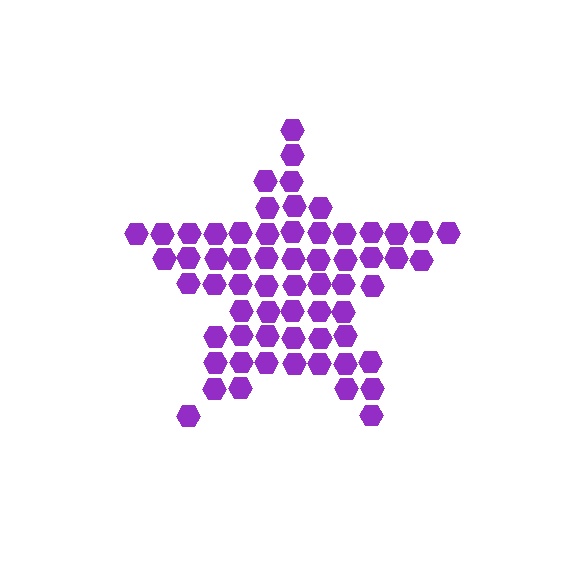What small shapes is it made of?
It is made of small hexagons.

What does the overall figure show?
The overall figure shows a star.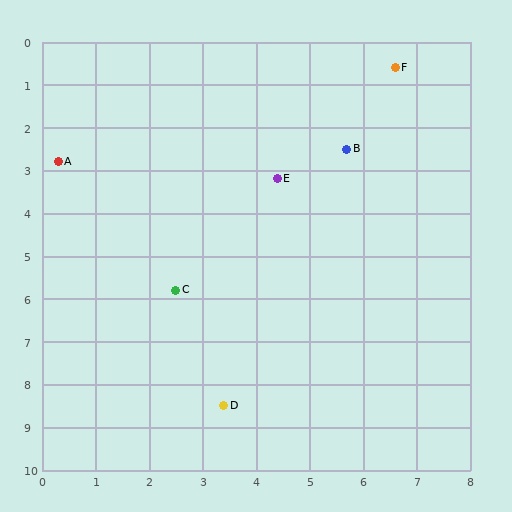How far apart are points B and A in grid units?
Points B and A are about 5.4 grid units apart.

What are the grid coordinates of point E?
Point E is at approximately (4.4, 3.2).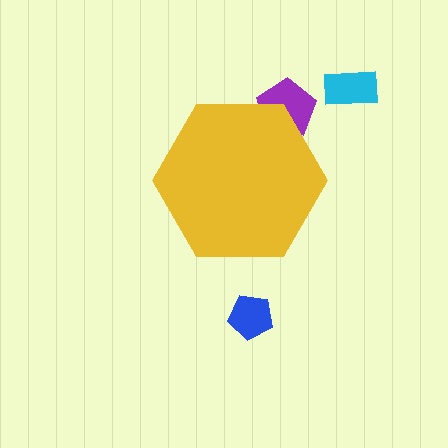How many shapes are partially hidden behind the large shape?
1 shape is partially hidden.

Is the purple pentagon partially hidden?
Yes, the purple pentagon is partially hidden behind the yellow hexagon.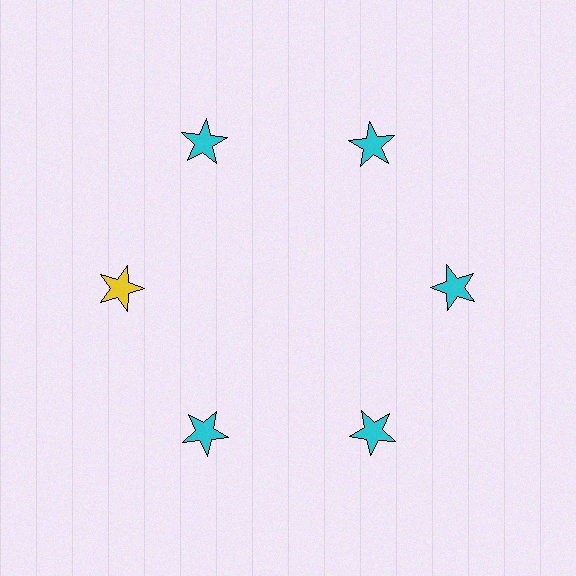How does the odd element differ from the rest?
It has a different color: yellow instead of cyan.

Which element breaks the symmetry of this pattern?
The yellow star at roughly the 9 o'clock position breaks the symmetry. All other shapes are cyan stars.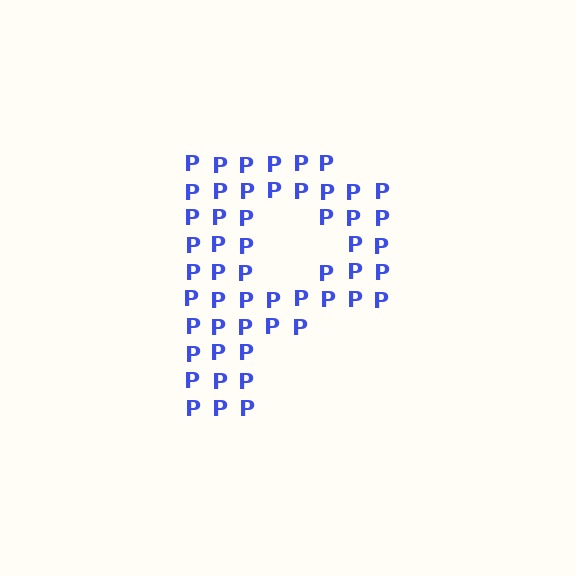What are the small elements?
The small elements are letter P's.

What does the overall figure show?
The overall figure shows the letter P.